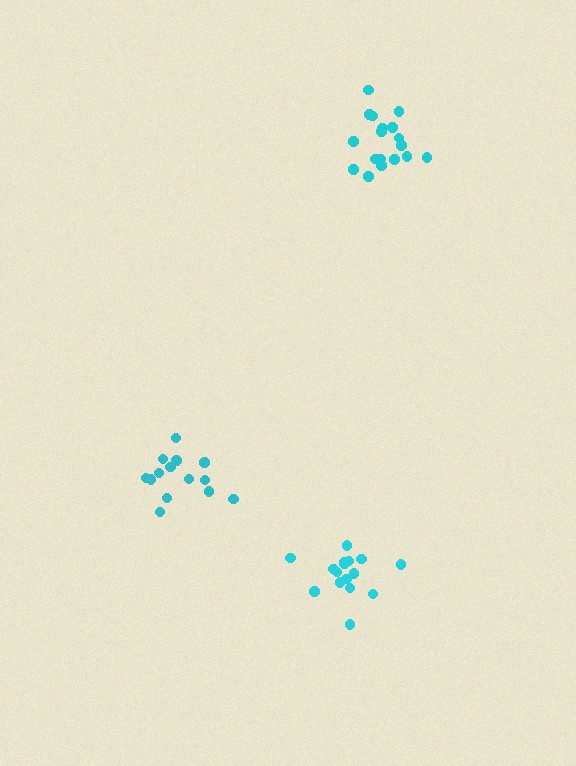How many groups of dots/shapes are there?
There are 3 groups.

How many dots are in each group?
Group 1: 16 dots, Group 2: 14 dots, Group 3: 18 dots (48 total).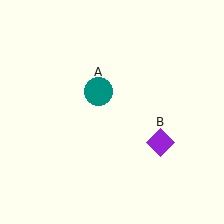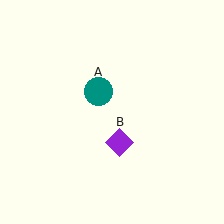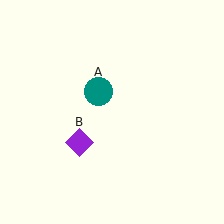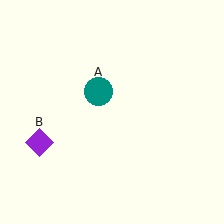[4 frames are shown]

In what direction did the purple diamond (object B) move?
The purple diamond (object B) moved left.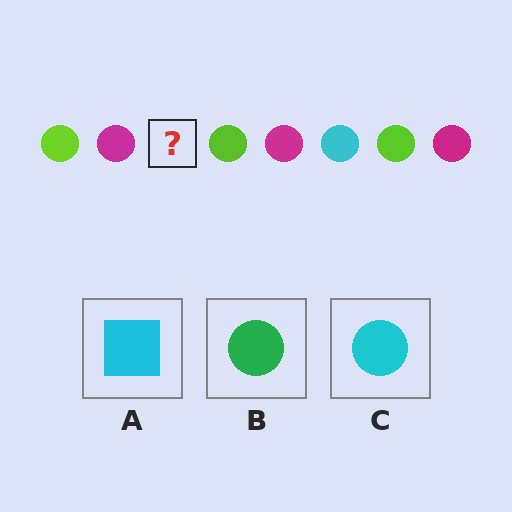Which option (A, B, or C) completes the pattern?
C.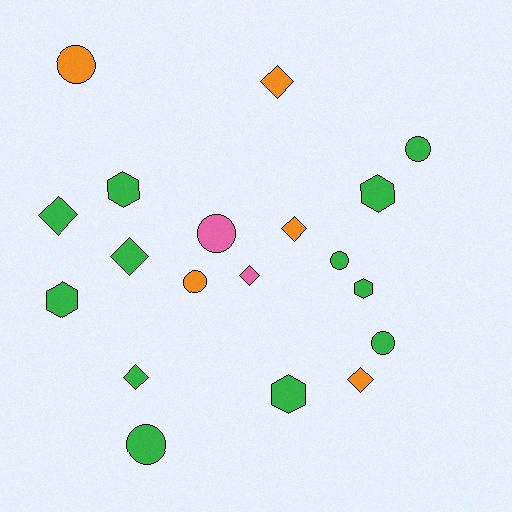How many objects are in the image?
There are 19 objects.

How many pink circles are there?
There is 1 pink circle.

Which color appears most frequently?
Green, with 12 objects.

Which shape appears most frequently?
Diamond, with 7 objects.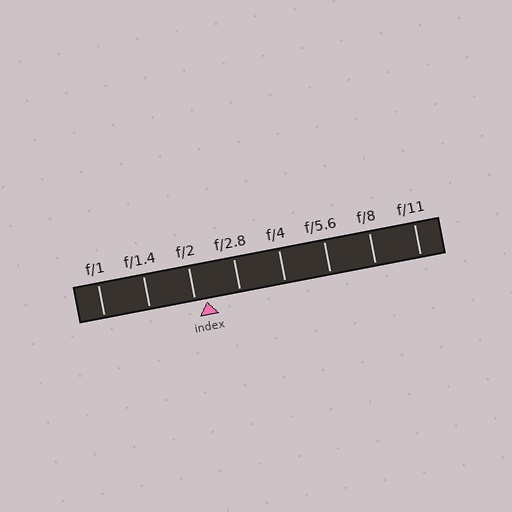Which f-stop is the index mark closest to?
The index mark is closest to f/2.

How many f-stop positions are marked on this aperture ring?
There are 8 f-stop positions marked.